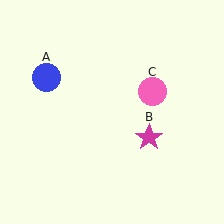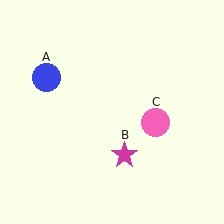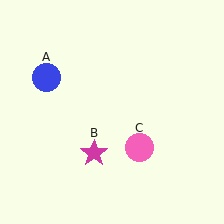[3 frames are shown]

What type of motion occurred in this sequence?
The magenta star (object B), pink circle (object C) rotated clockwise around the center of the scene.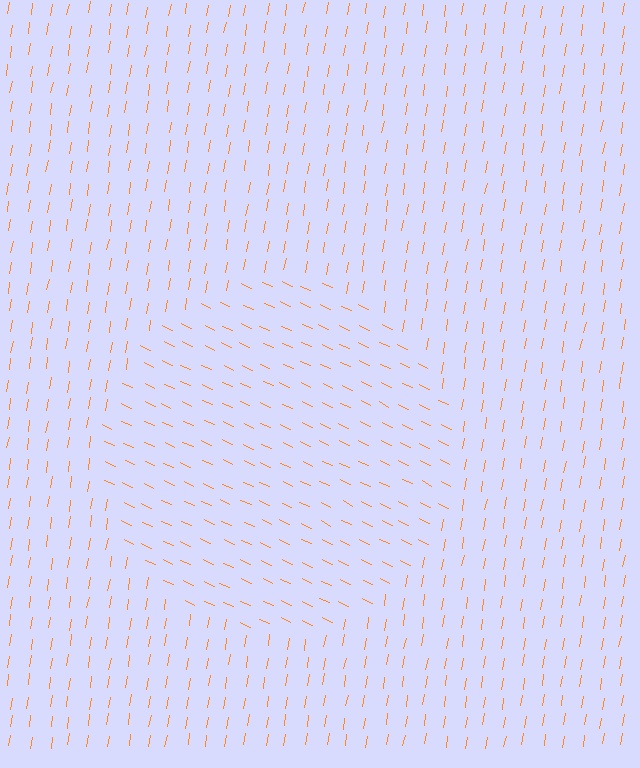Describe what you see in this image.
The image is filled with small orange line segments. A circle region in the image has lines oriented differently from the surrounding lines, creating a visible texture boundary.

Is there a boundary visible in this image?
Yes, there is a texture boundary formed by a change in line orientation.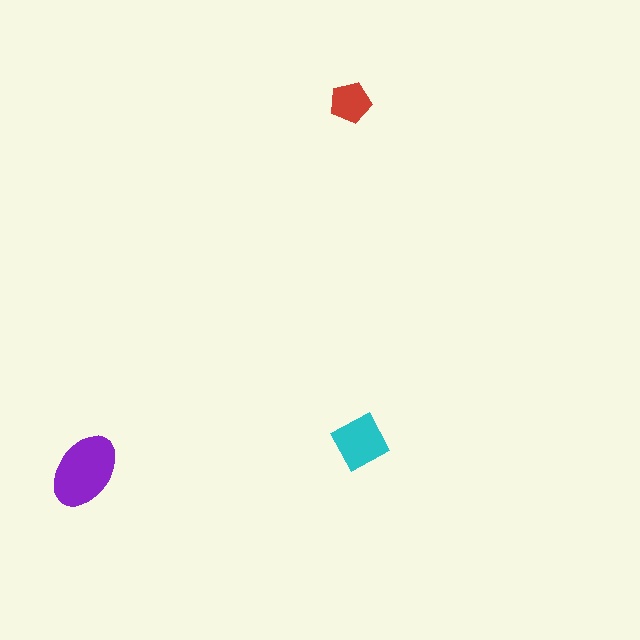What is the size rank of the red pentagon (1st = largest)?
3rd.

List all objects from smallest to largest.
The red pentagon, the cyan diamond, the purple ellipse.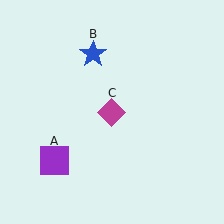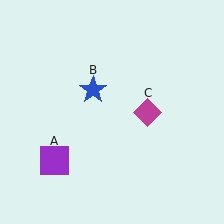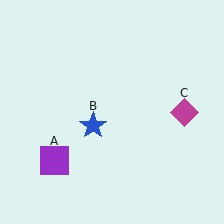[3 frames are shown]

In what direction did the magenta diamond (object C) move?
The magenta diamond (object C) moved right.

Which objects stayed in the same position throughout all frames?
Purple square (object A) remained stationary.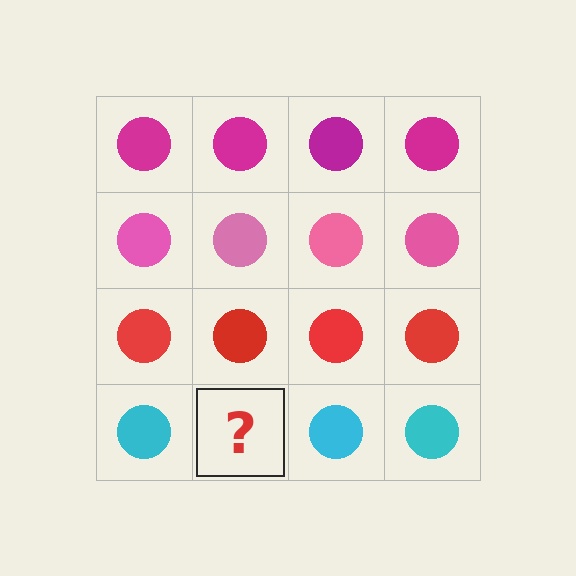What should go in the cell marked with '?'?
The missing cell should contain a cyan circle.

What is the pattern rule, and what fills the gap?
The rule is that each row has a consistent color. The gap should be filled with a cyan circle.